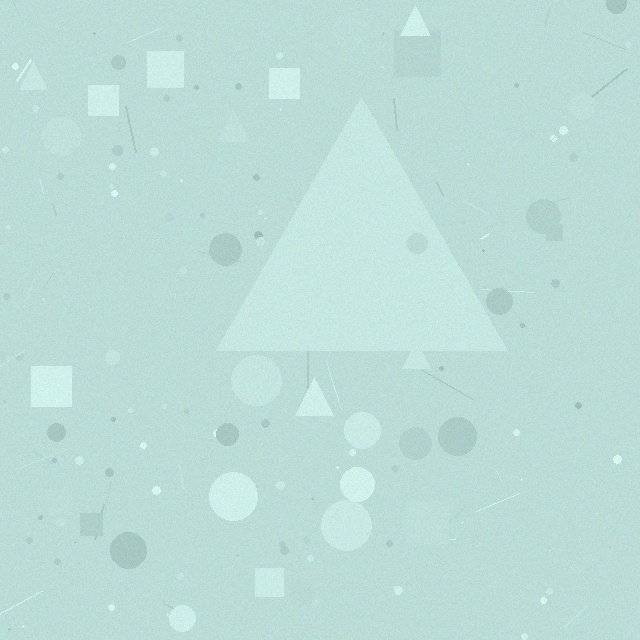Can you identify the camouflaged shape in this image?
The camouflaged shape is a triangle.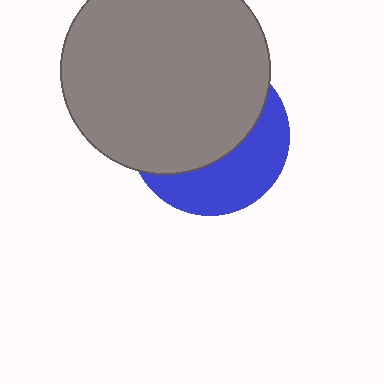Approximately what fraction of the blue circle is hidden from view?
Roughly 62% of the blue circle is hidden behind the gray circle.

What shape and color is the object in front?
The object in front is a gray circle.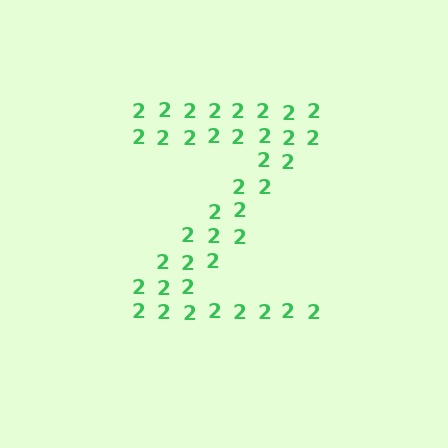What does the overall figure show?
The overall figure shows the letter Z.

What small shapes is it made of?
It is made of small digit 2's.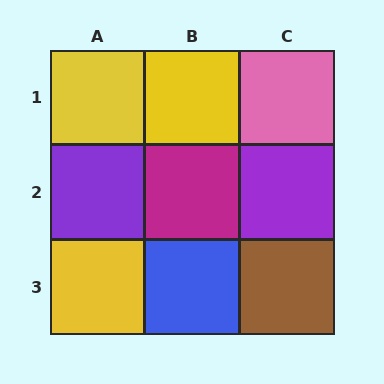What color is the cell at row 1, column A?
Yellow.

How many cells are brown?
1 cell is brown.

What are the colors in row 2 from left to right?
Purple, magenta, purple.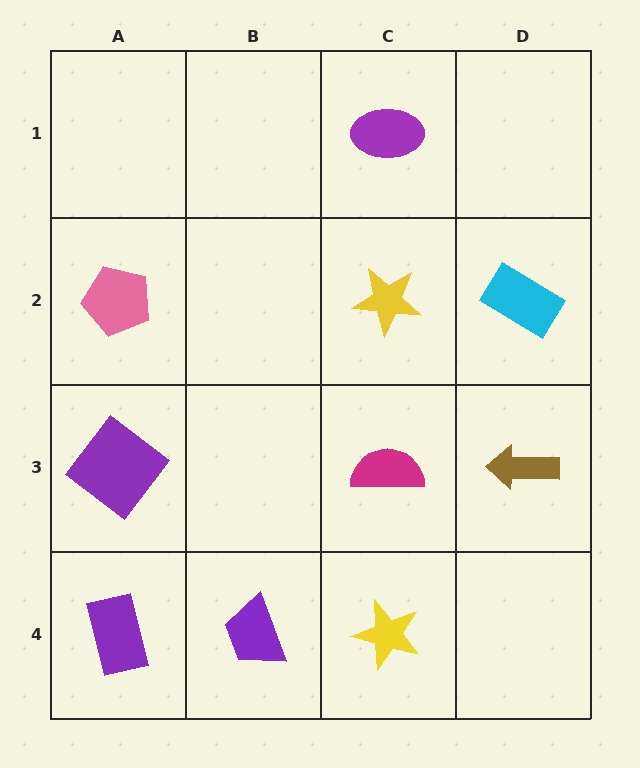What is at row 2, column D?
A cyan rectangle.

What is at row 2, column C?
A yellow star.